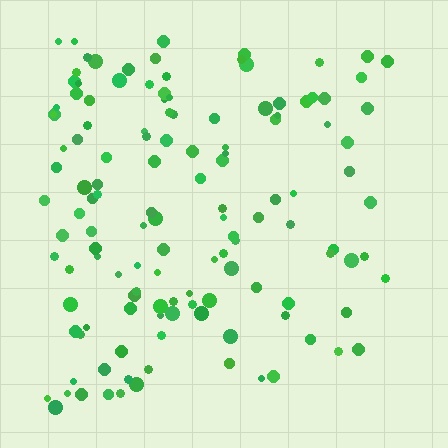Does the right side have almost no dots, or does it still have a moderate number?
Still a moderate number, just noticeably fewer than the left.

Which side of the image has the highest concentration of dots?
The left.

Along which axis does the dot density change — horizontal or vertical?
Horizontal.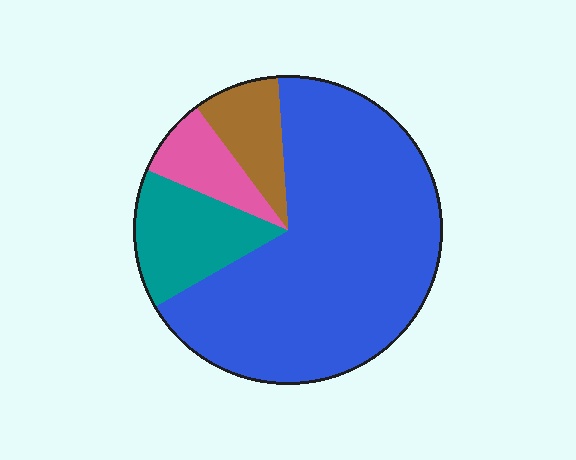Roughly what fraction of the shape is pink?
Pink covers about 10% of the shape.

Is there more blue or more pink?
Blue.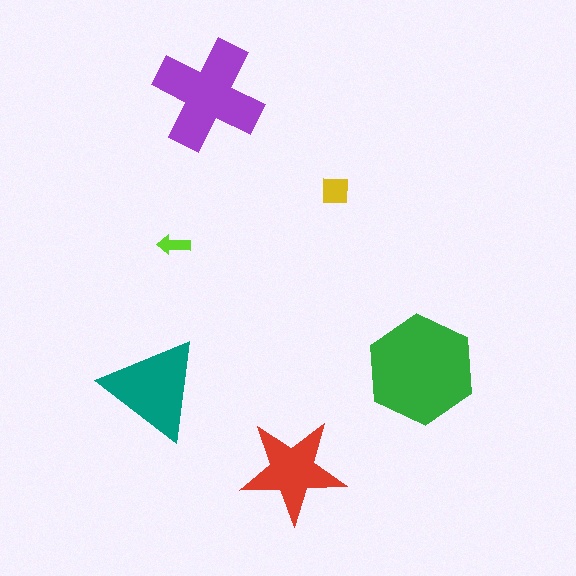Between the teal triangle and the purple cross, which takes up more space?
The purple cross.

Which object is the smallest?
The lime arrow.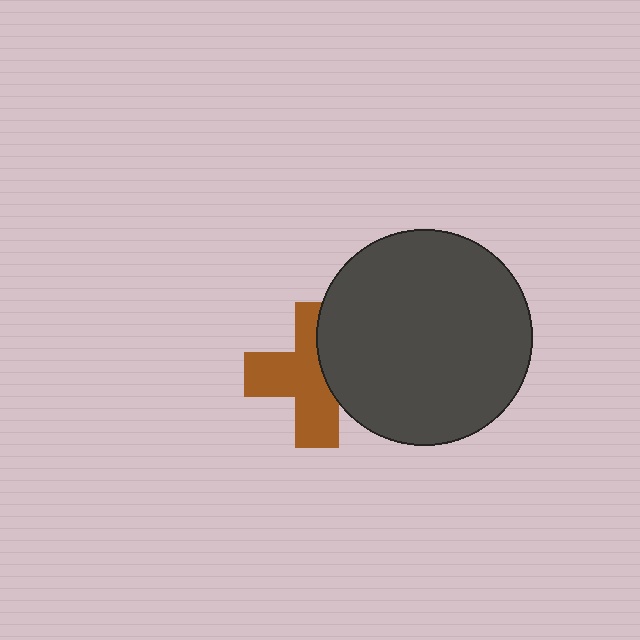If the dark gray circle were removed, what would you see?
You would see the complete brown cross.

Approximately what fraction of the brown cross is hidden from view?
Roughly 37% of the brown cross is hidden behind the dark gray circle.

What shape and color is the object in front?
The object in front is a dark gray circle.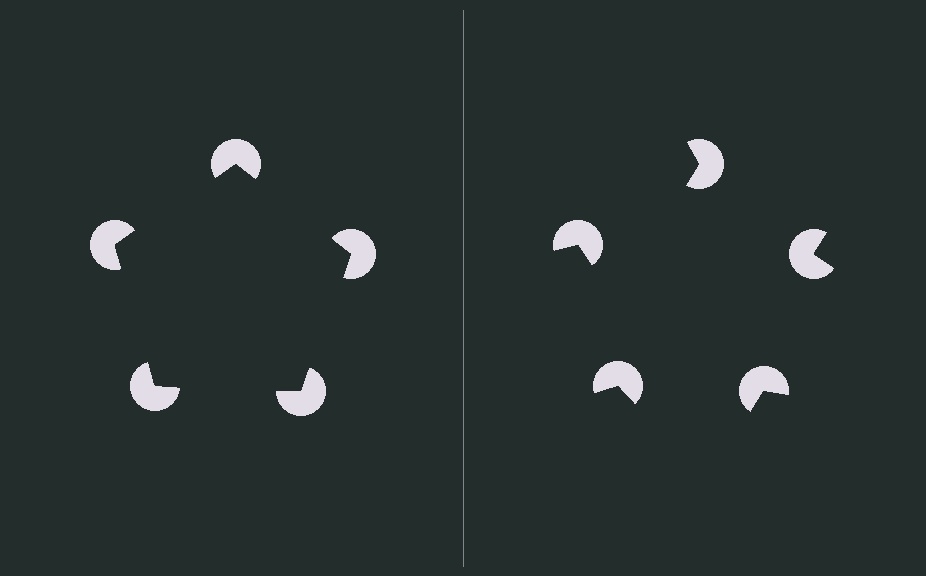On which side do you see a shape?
An illusory pentagon appears on the left side. On the right side the wedge cuts are rotated, so no coherent shape forms.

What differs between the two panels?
The pac-man discs are positioned identically on both sides; only the wedge orientations differ. On the left they align to a pentagon; on the right they are misaligned.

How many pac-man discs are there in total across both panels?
10 — 5 on each side.